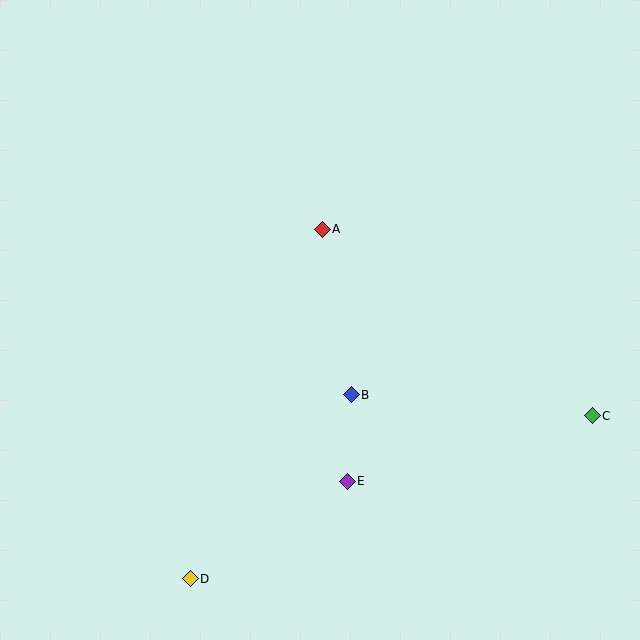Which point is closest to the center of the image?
Point B at (351, 395) is closest to the center.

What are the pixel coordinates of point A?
Point A is at (322, 229).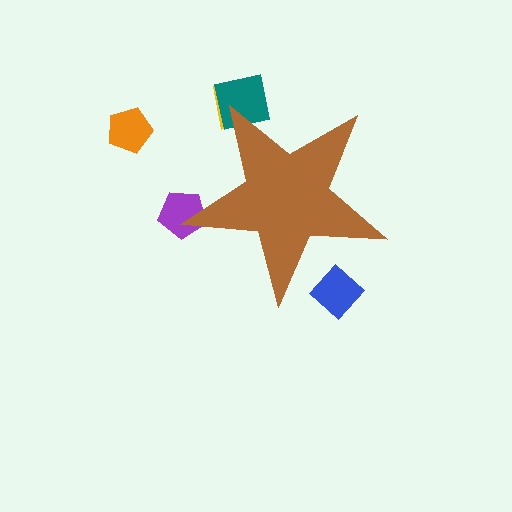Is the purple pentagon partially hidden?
Yes, the purple pentagon is partially hidden behind the brown star.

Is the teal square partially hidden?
Yes, the teal square is partially hidden behind the brown star.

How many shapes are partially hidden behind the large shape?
4 shapes are partially hidden.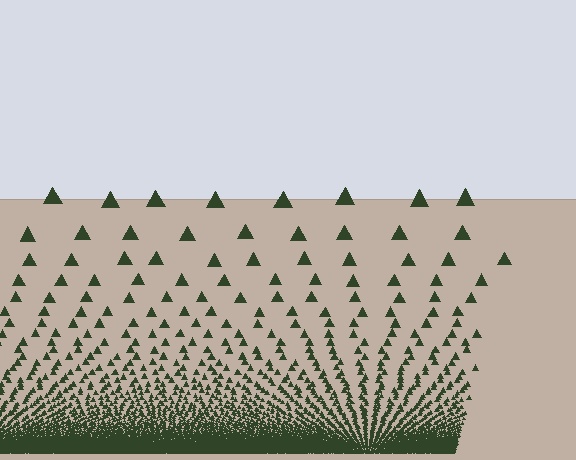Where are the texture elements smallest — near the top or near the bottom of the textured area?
Near the bottom.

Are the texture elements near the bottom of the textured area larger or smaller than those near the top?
Smaller. The gradient is inverted — elements near the bottom are smaller and denser.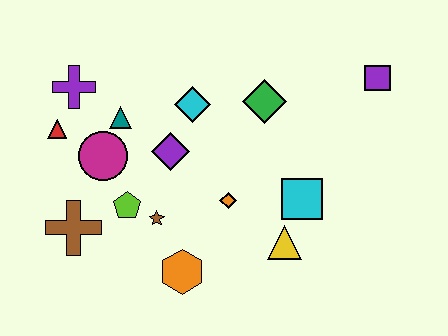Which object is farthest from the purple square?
The brown cross is farthest from the purple square.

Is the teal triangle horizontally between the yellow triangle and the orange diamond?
No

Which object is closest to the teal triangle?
The magenta circle is closest to the teal triangle.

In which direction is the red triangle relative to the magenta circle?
The red triangle is to the left of the magenta circle.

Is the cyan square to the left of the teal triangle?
No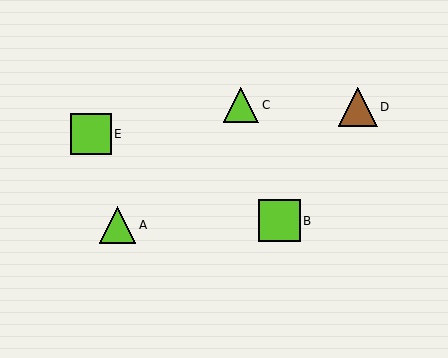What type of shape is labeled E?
Shape E is a lime square.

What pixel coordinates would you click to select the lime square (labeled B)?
Click at (280, 221) to select the lime square B.